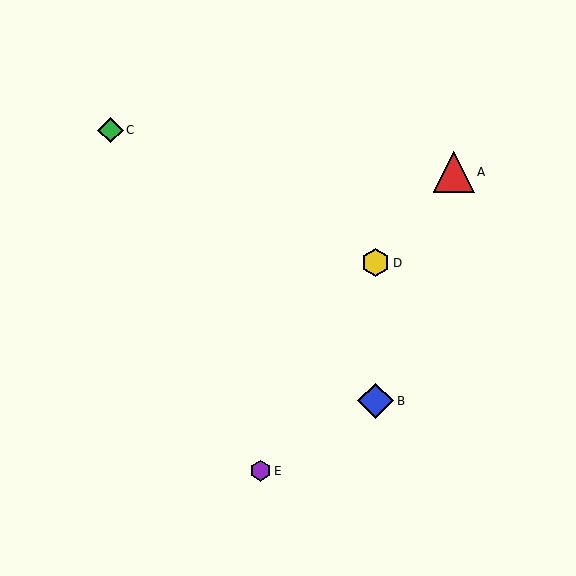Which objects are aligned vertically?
Objects B, D are aligned vertically.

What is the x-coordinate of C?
Object C is at x≈111.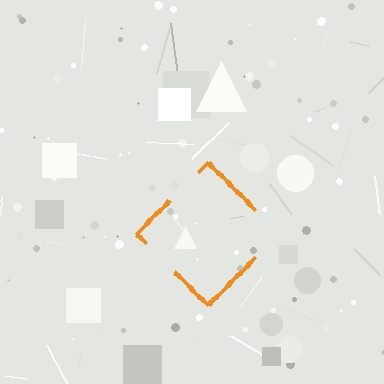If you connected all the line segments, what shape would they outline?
They would outline a diamond.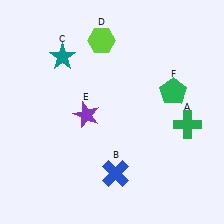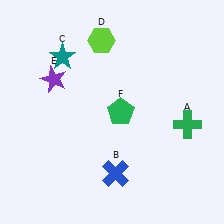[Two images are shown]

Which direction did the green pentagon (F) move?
The green pentagon (F) moved left.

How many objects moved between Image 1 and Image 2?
2 objects moved between the two images.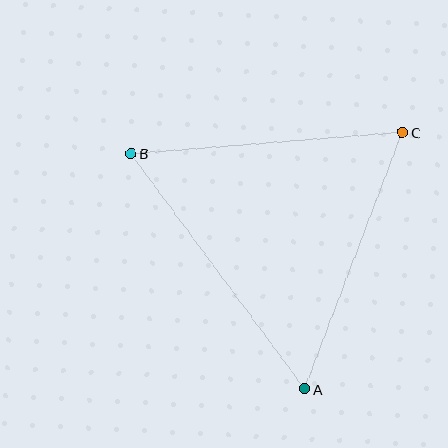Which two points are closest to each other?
Points B and C are closest to each other.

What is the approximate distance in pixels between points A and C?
The distance between A and C is approximately 274 pixels.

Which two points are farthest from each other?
Points A and B are farthest from each other.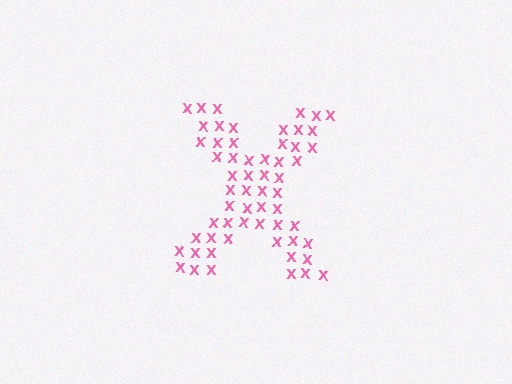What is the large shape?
The large shape is the letter X.